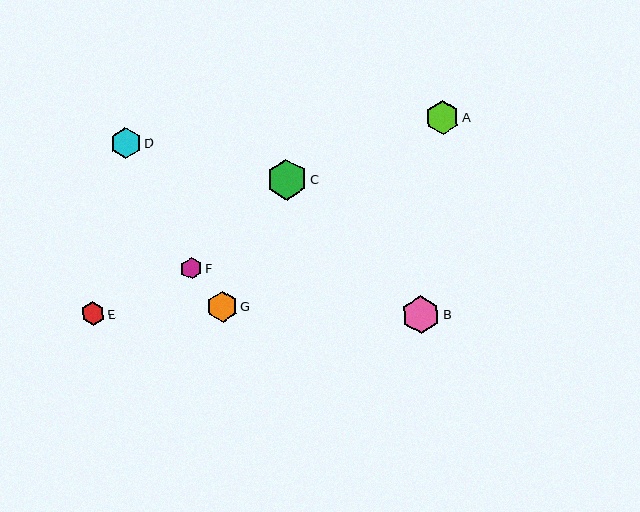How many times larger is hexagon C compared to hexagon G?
Hexagon C is approximately 1.3 times the size of hexagon G.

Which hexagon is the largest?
Hexagon C is the largest with a size of approximately 41 pixels.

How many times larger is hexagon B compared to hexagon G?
Hexagon B is approximately 1.2 times the size of hexagon G.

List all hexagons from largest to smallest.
From largest to smallest: C, B, A, D, G, E, F.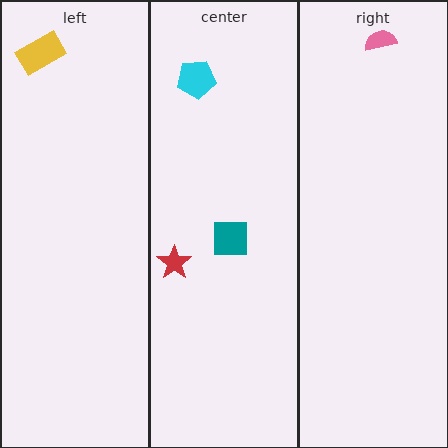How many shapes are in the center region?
3.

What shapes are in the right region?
The pink semicircle.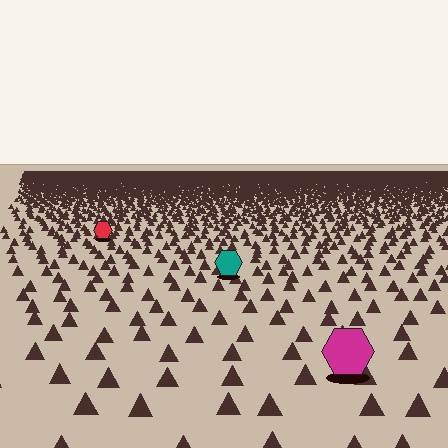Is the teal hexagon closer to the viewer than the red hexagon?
Yes. The teal hexagon is closer — you can tell from the texture gradient: the ground texture is coarser near it.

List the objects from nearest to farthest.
From nearest to farthest: the magenta hexagon, the teal hexagon, the red hexagon.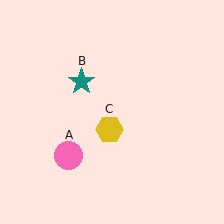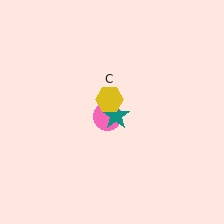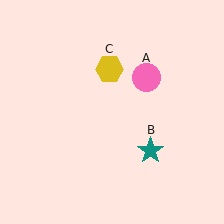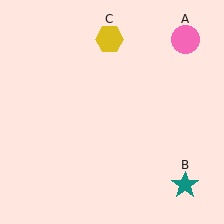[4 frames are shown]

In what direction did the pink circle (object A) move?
The pink circle (object A) moved up and to the right.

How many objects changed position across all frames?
3 objects changed position: pink circle (object A), teal star (object B), yellow hexagon (object C).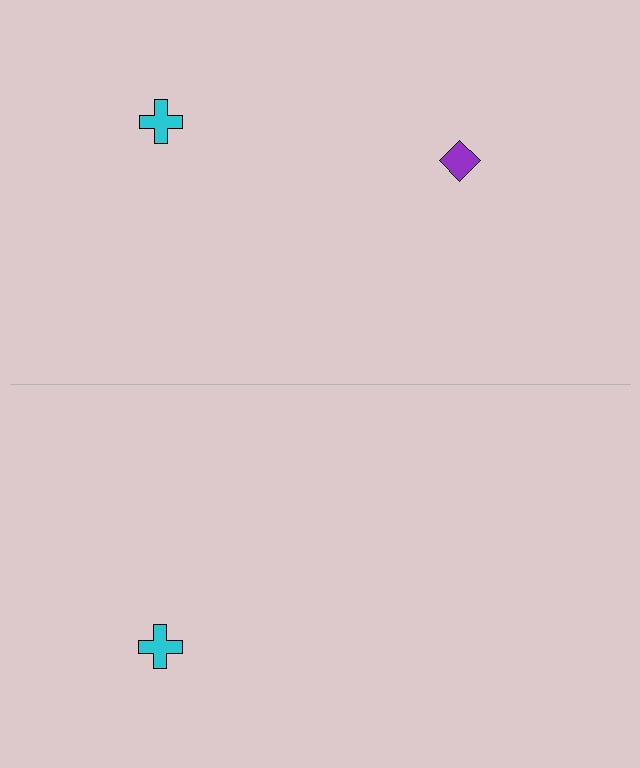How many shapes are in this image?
There are 3 shapes in this image.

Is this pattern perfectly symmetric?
No, the pattern is not perfectly symmetric. A purple diamond is missing from the bottom side.